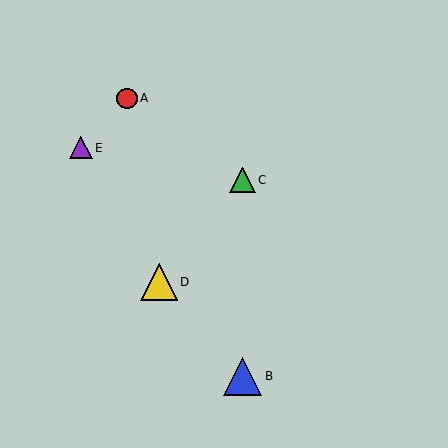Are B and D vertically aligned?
No, B is at x≈243 and D is at x≈159.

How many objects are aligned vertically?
2 objects (B, C) are aligned vertically.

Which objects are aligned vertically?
Objects B, C are aligned vertically.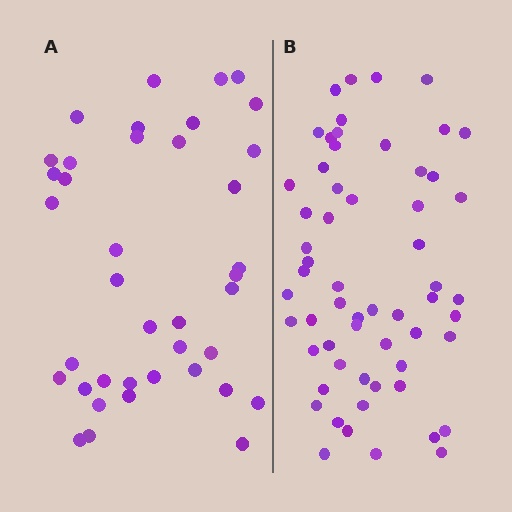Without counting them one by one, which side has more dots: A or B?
Region B (the right region) has more dots.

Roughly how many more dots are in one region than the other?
Region B has approximately 20 more dots than region A.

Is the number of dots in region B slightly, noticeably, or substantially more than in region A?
Region B has substantially more. The ratio is roughly 1.5 to 1.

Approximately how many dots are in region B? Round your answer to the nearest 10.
About 60 dots. (The exact count is 59, which rounds to 60.)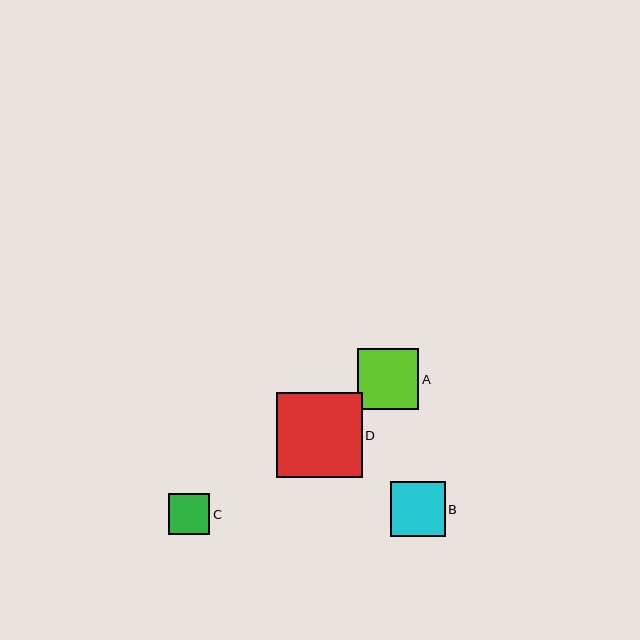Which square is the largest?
Square D is the largest with a size of approximately 86 pixels.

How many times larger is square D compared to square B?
Square D is approximately 1.6 times the size of square B.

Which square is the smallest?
Square C is the smallest with a size of approximately 41 pixels.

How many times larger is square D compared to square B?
Square D is approximately 1.6 times the size of square B.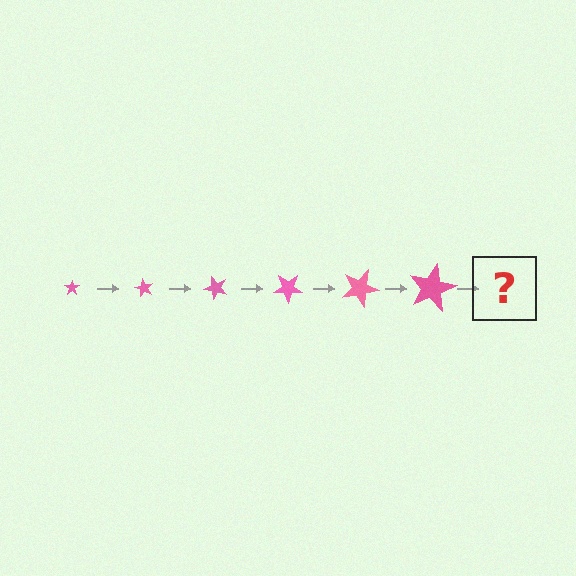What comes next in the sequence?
The next element should be a star, larger than the previous one and rotated 360 degrees from the start.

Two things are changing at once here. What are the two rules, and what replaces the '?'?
The two rules are that the star grows larger each step and it rotates 60 degrees each step. The '?' should be a star, larger than the previous one and rotated 360 degrees from the start.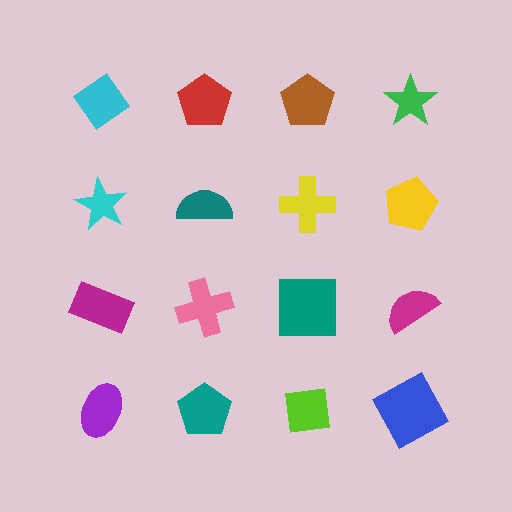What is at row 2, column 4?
A yellow pentagon.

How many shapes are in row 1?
4 shapes.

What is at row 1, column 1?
A cyan diamond.